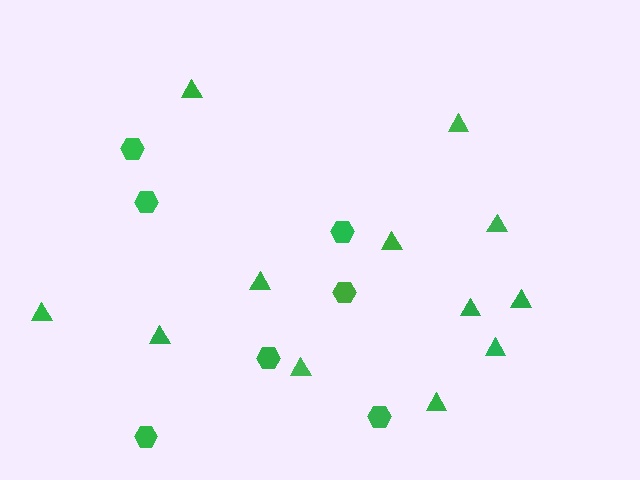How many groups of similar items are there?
There are 2 groups: one group of triangles (12) and one group of hexagons (7).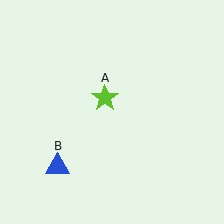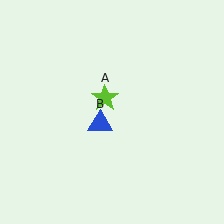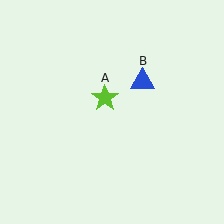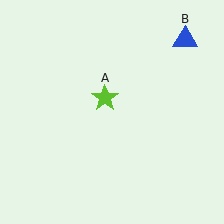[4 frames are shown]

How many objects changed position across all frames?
1 object changed position: blue triangle (object B).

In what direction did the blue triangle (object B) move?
The blue triangle (object B) moved up and to the right.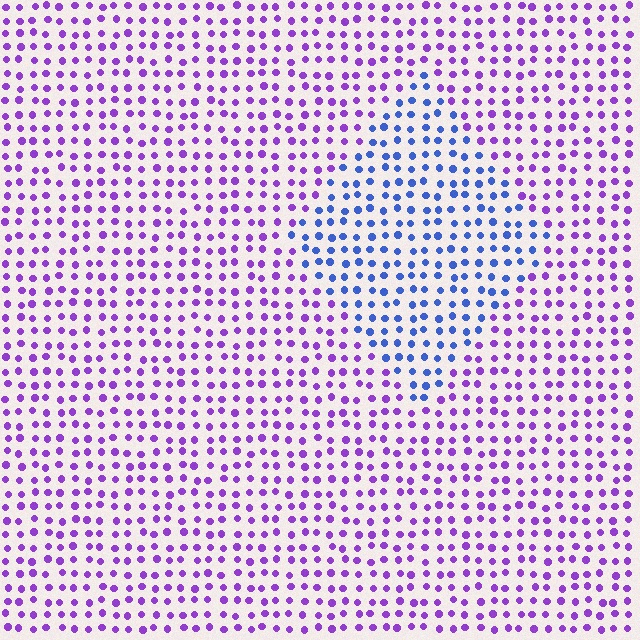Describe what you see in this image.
The image is filled with small purple elements in a uniform arrangement. A diamond-shaped region is visible where the elements are tinted to a slightly different hue, forming a subtle color boundary.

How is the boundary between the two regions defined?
The boundary is defined purely by a slight shift in hue (about 51 degrees). Spacing, size, and orientation are identical on both sides.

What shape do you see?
I see a diamond.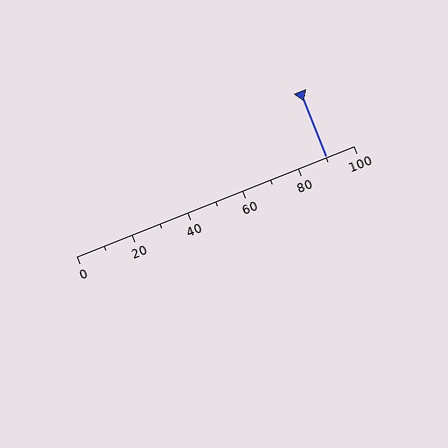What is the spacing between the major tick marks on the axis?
The major ticks are spaced 20 apart.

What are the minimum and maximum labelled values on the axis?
The axis runs from 0 to 100.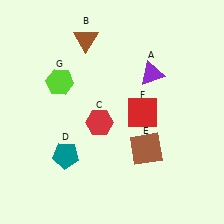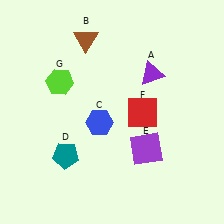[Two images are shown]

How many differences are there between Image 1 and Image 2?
There are 2 differences between the two images.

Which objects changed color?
C changed from red to blue. E changed from brown to purple.